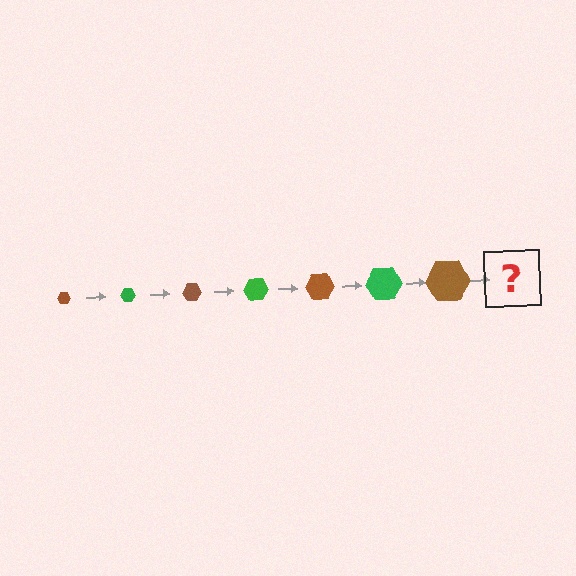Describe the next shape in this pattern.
It should be a green hexagon, larger than the previous one.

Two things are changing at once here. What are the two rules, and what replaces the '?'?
The two rules are that the hexagon grows larger each step and the color cycles through brown and green. The '?' should be a green hexagon, larger than the previous one.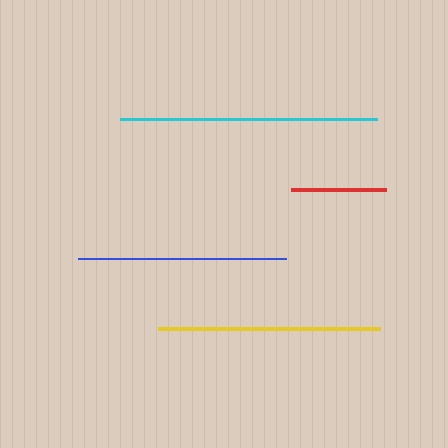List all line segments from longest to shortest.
From longest to shortest: cyan, yellow, blue, red.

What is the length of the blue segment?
The blue segment is approximately 209 pixels long.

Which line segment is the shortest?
The red line is the shortest at approximately 95 pixels.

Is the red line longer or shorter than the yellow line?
The yellow line is longer than the red line.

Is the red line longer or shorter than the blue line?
The blue line is longer than the red line.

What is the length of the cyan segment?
The cyan segment is approximately 257 pixels long.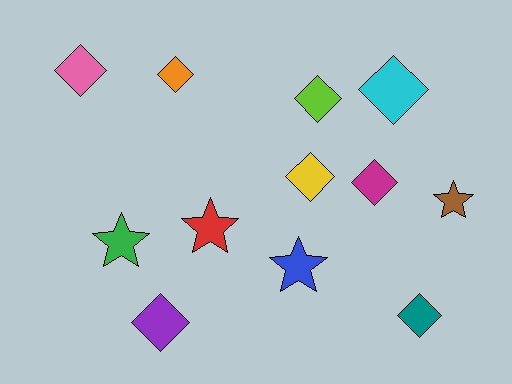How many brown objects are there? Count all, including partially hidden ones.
There is 1 brown object.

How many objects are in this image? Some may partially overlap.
There are 12 objects.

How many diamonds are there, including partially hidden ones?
There are 8 diamonds.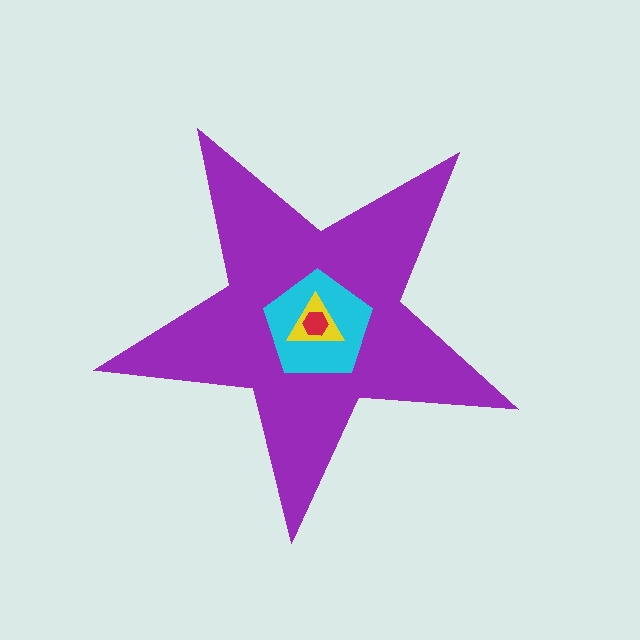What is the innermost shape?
The red hexagon.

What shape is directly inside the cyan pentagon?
The yellow triangle.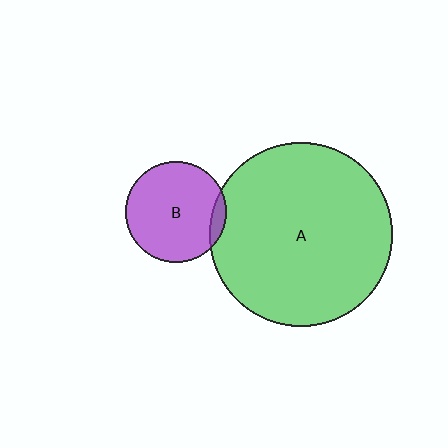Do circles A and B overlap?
Yes.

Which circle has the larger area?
Circle A (green).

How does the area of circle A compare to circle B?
Approximately 3.3 times.